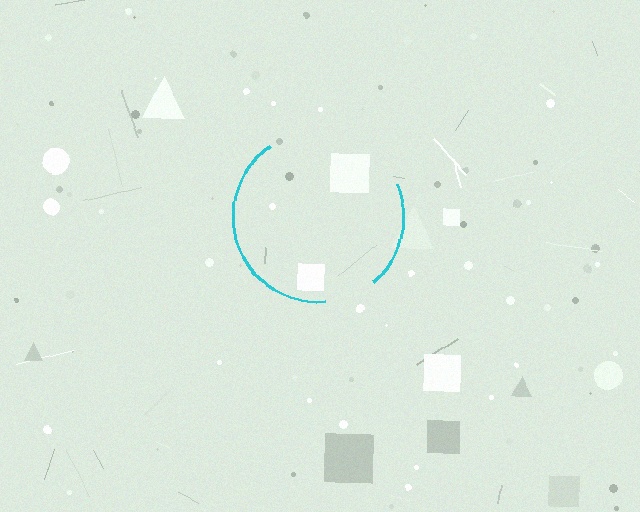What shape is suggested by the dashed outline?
The dashed outline suggests a circle.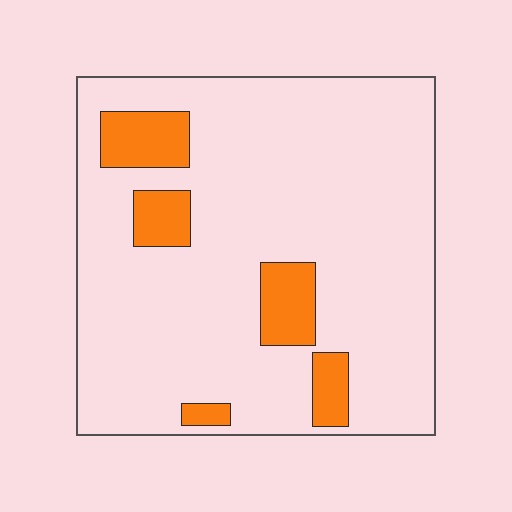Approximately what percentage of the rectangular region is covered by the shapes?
Approximately 15%.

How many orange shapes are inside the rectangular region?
5.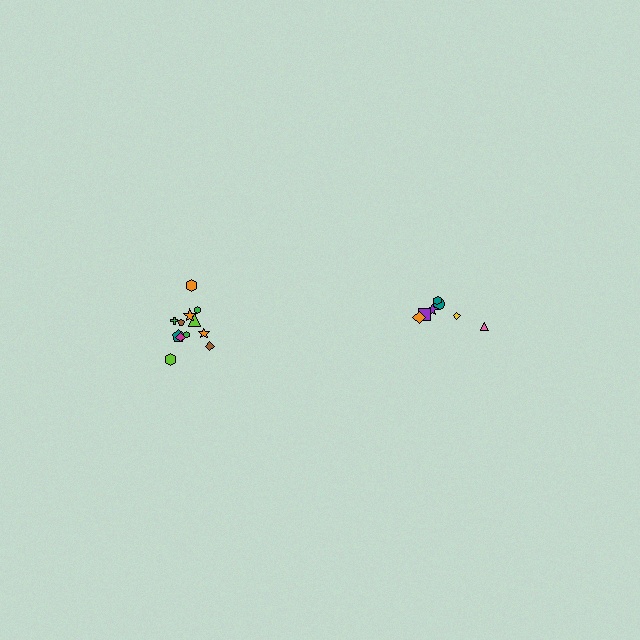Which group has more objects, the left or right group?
The left group.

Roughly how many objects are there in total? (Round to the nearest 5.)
Roughly 20 objects in total.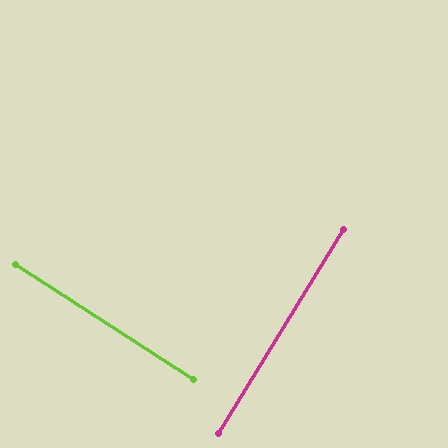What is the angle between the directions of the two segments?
Approximately 89 degrees.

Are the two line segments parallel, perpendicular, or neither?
Perpendicular — they meet at approximately 89°.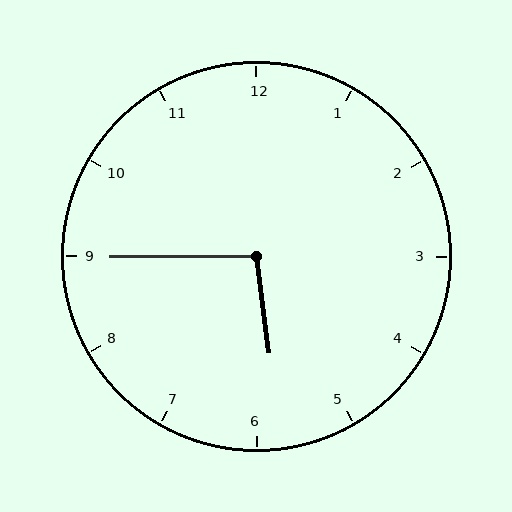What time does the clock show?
5:45.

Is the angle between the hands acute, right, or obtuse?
It is obtuse.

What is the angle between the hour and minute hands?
Approximately 98 degrees.